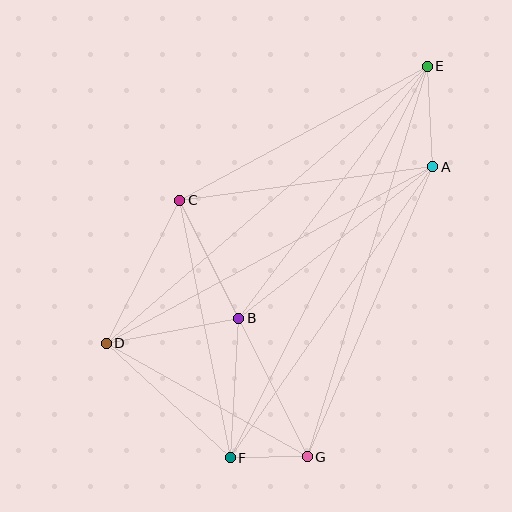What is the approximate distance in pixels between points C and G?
The distance between C and G is approximately 287 pixels.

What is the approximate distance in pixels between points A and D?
The distance between A and D is approximately 371 pixels.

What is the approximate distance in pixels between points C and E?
The distance between C and E is approximately 282 pixels.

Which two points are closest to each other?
Points F and G are closest to each other.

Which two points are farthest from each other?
Points E and F are farthest from each other.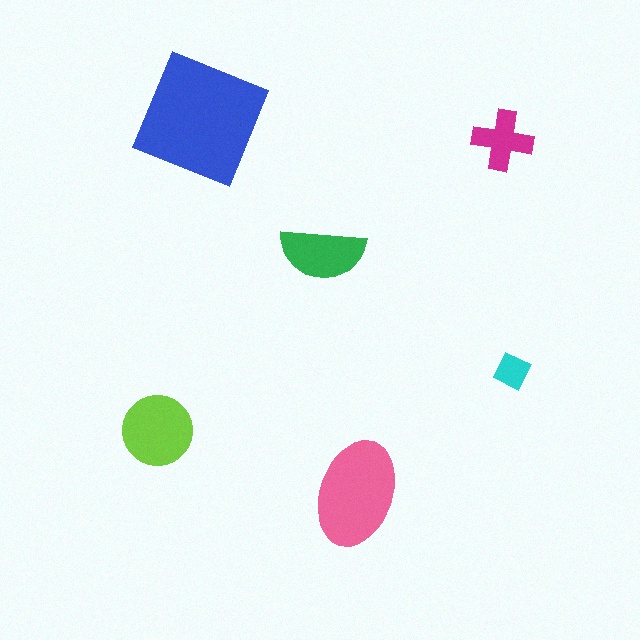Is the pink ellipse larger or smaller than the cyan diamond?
Larger.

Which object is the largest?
The blue square.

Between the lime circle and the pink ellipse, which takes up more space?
The pink ellipse.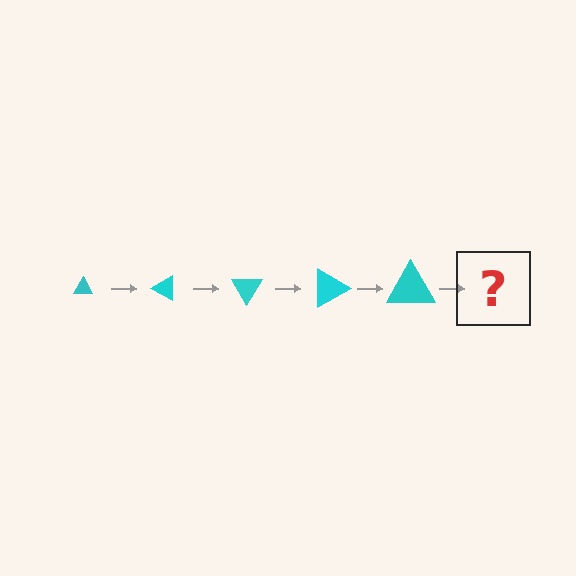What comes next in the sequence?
The next element should be a triangle, larger than the previous one and rotated 150 degrees from the start.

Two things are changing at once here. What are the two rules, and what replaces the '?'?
The two rules are that the triangle grows larger each step and it rotates 30 degrees each step. The '?' should be a triangle, larger than the previous one and rotated 150 degrees from the start.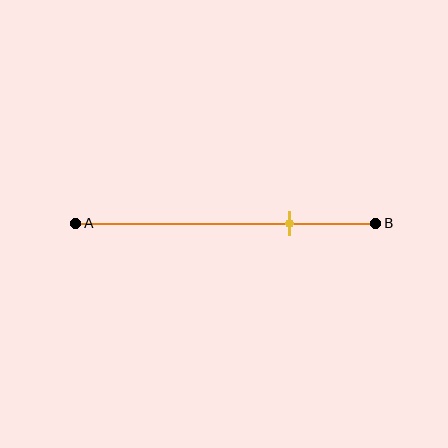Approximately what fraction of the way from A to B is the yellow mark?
The yellow mark is approximately 70% of the way from A to B.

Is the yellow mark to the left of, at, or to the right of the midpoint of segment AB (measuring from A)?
The yellow mark is to the right of the midpoint of segment AB.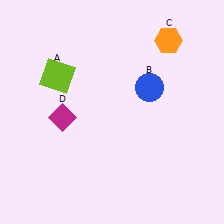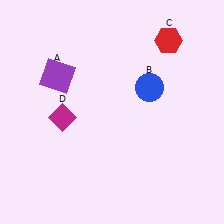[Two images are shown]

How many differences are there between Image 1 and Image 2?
There are 2 differences between the two images.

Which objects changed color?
A changed from lime to purple. C changed from orange to red.